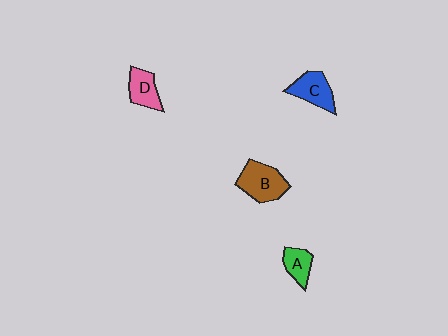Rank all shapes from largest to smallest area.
From largest to smallest: B (brown), C (blue), D (pink), A (green).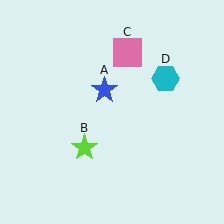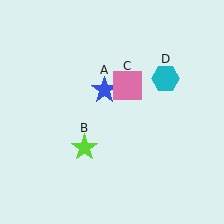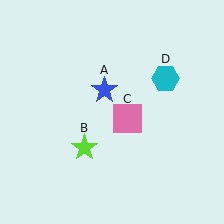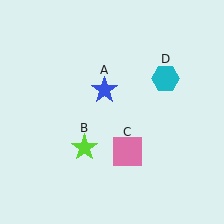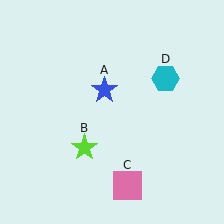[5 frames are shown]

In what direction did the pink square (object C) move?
The pink square (object C) moved down.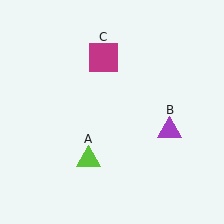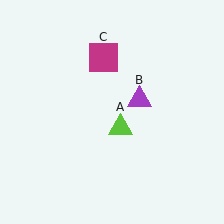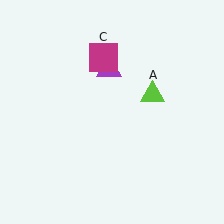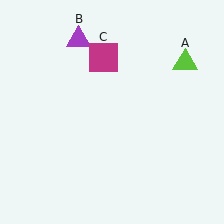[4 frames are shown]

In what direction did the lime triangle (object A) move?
The lime triangle (object A) moved up and to the right.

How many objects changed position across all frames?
2 objects changed position: lime triangle (object A), purple triangle (object B).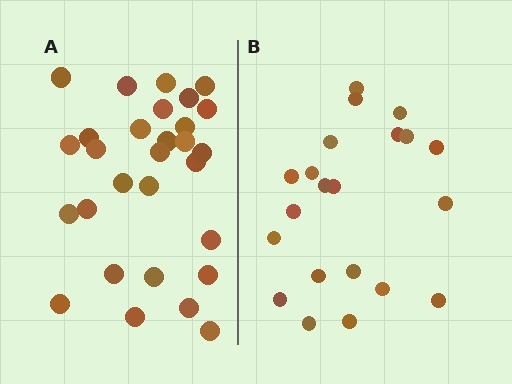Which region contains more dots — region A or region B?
Region A (the left region) has more dots.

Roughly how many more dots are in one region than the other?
Region A has roughly 8 or so more dots than region B.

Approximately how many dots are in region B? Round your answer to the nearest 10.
About 20 dots. (The exact count is 21, which rounds to 20.)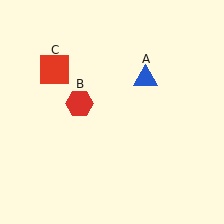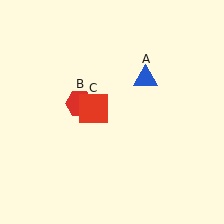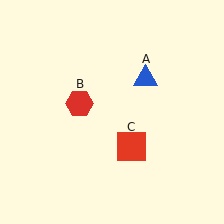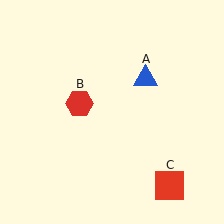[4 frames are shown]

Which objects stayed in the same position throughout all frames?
Blue triangle (object A) and red hexagon (object B) remained stationary.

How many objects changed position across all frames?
1 object changed position: red square (object C).